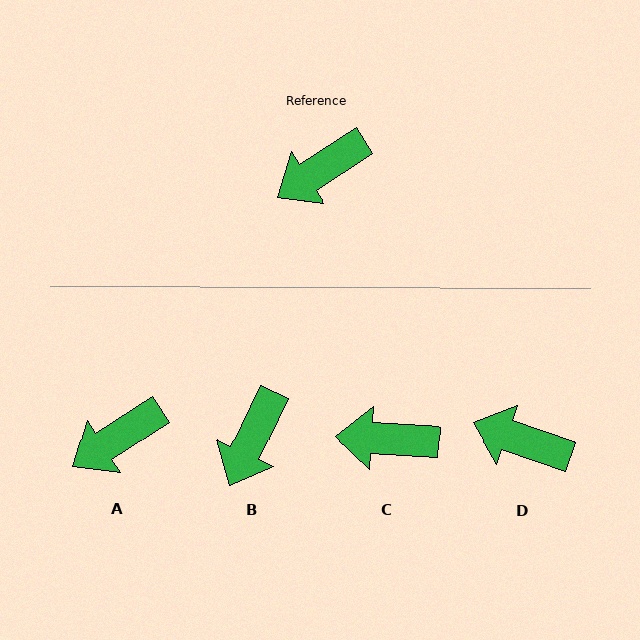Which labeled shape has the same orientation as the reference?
A.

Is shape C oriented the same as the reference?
No, it is off by about 36 degrees.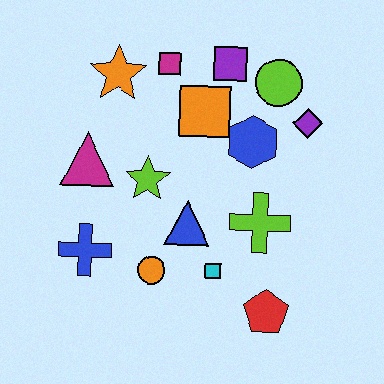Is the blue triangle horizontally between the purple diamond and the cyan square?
No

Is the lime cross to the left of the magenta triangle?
No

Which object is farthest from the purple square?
The red pentagon is farthest from the purple square.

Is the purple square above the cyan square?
Yes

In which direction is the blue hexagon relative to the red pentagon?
The blue hexagon is above the red pentagon.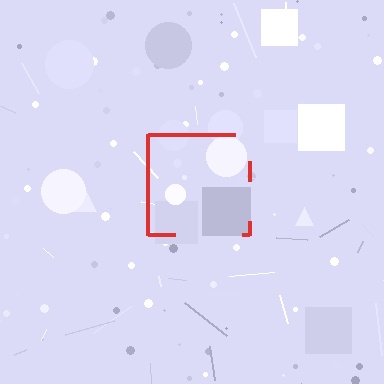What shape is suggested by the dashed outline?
The dashed outline suggests a square.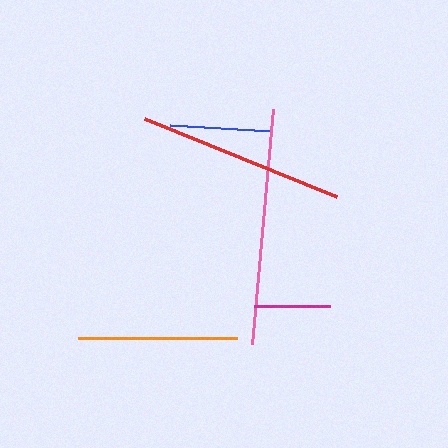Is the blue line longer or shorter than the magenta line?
The blue line is longer than the magenta line.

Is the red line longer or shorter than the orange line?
The red line is longer than the orange line.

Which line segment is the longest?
The pink line is the longest at approximately 236 pixels.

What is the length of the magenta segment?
The magenta segment is approximately 76 pixels long.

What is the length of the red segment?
The red segment is approximately 207 pixels long.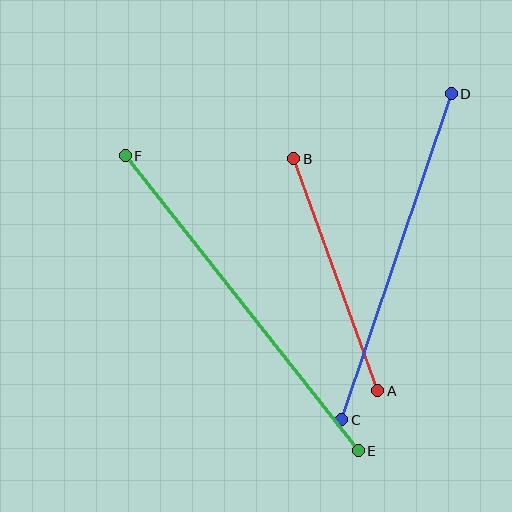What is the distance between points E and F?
The distance is approximately 376 pixels.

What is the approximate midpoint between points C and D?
The midpoint is at approximately (397, 257) pixels.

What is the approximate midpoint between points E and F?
The midpoint is at approximately (242, 303) pixels.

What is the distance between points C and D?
The distance is approximately 344 pixels.